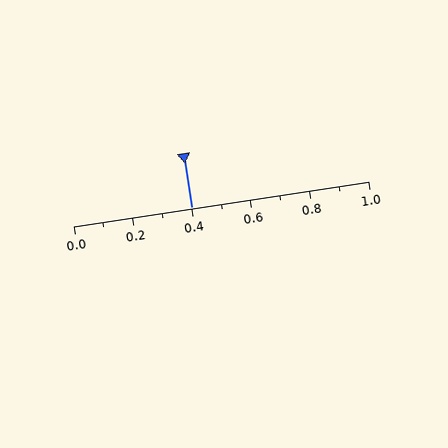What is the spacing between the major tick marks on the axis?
The major ticks are spaced 0.2 apart.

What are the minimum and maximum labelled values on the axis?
The axis runs from 0.0 to 1.0.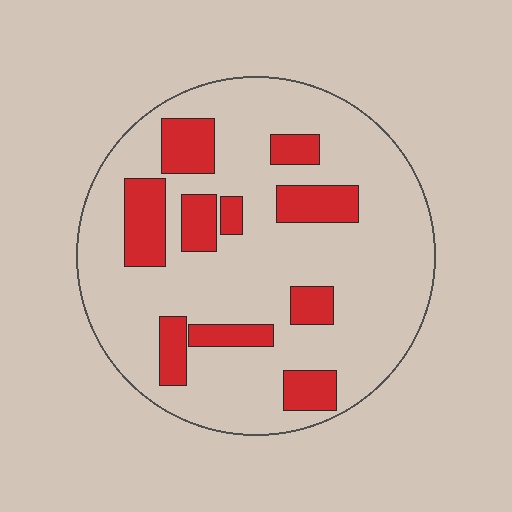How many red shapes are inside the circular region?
10.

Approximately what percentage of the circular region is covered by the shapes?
Approximately 20%.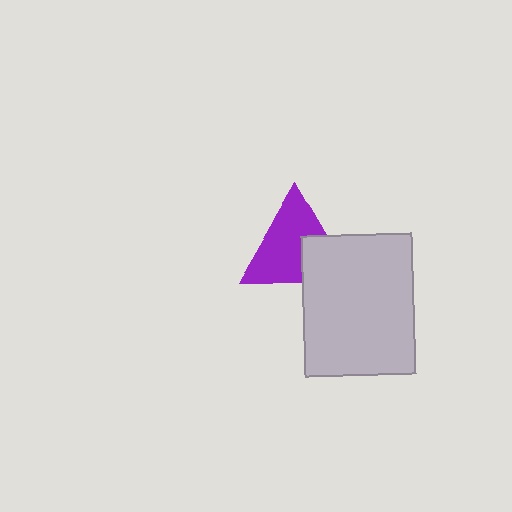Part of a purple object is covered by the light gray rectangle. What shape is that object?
It is a triangle.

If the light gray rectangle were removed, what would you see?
You would see the complete purple triangle.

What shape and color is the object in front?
The object in front is a light gray rectangle.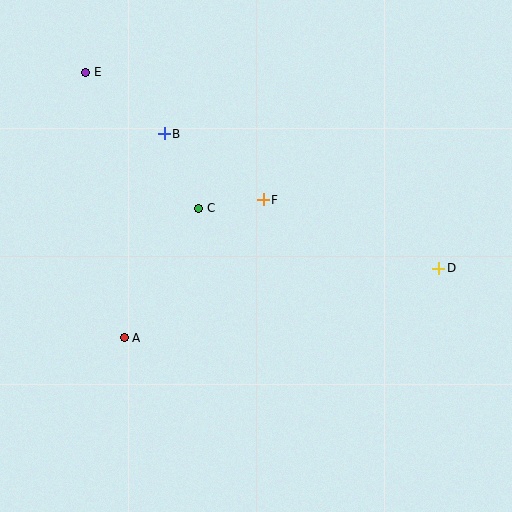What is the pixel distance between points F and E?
The distance between F and E is 218 pixels.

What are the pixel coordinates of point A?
Point A is at (124, 338).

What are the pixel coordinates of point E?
Point E is at (86, 72).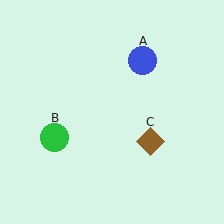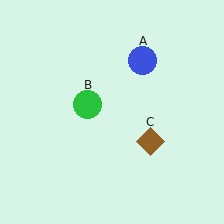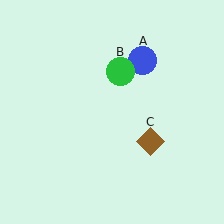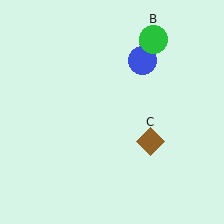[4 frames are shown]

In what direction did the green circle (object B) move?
The green circle (object B) moved up and to the right.